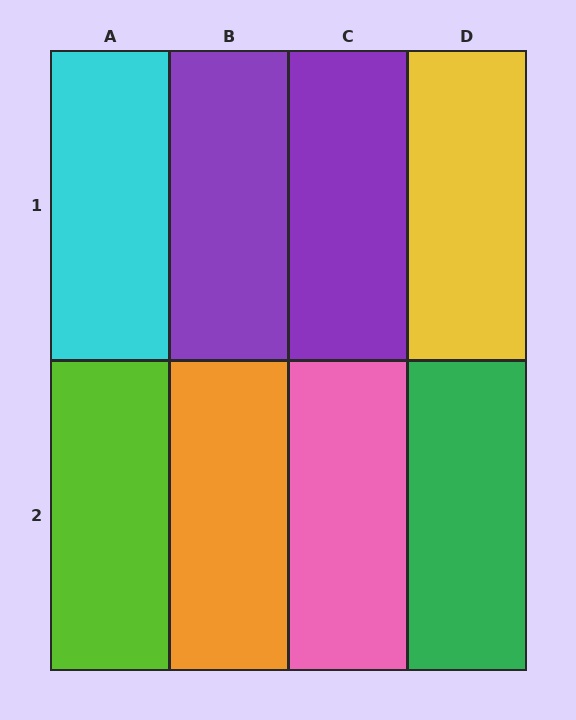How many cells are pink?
1 cell is pink.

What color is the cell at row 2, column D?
Green.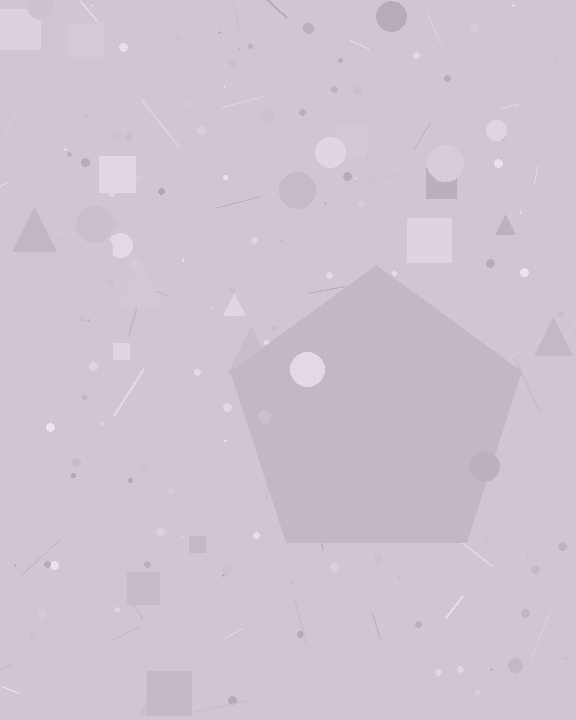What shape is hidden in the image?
A pentagon is hidden in the image.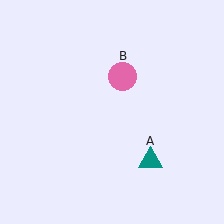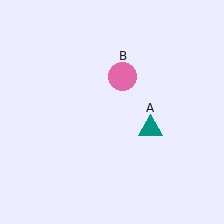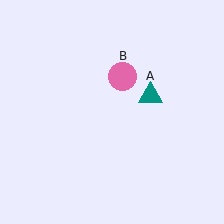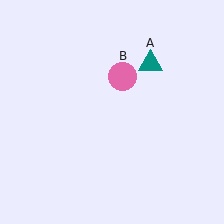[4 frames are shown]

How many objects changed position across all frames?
1 object changed position: teal triangle (object A).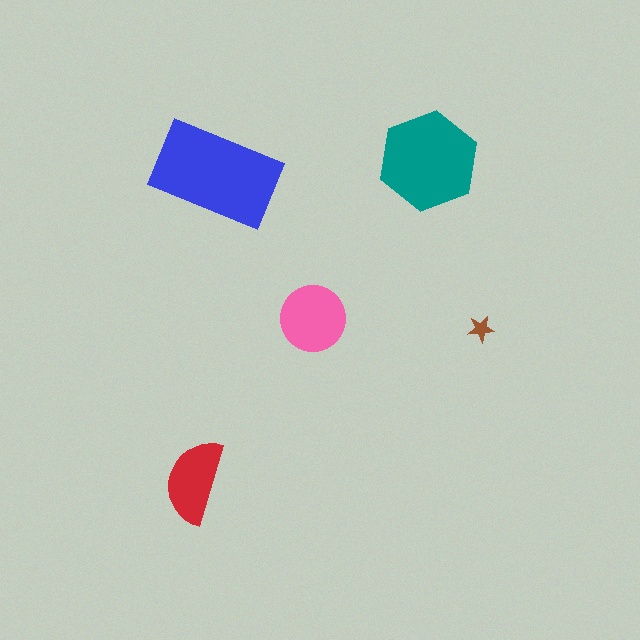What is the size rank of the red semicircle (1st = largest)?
4th.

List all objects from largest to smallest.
The blue rectangle, the teal hexagon, the pink circle, the red semicircle, the brown star.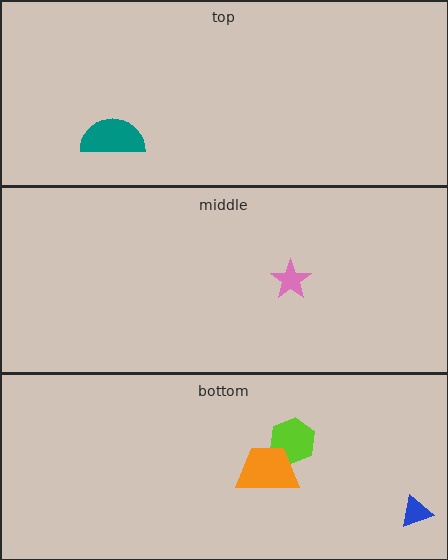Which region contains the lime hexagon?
The bottom region.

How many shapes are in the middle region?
1.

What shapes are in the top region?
The teal semicircle.